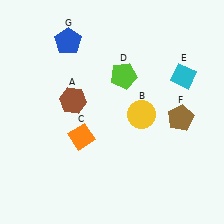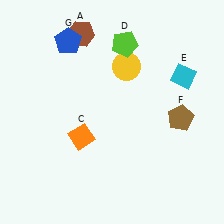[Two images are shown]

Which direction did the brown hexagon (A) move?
The brown hexagon (A) moved up.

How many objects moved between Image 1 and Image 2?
3 objects moved between the two images.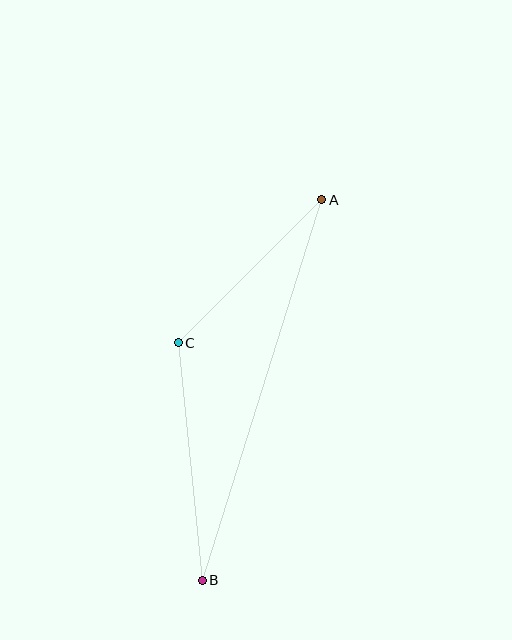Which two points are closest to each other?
Points A and C are closest to each other.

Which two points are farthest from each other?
Points A and B are farthest from each other.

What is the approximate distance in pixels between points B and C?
The distance between B and C is approximately 239 pixels.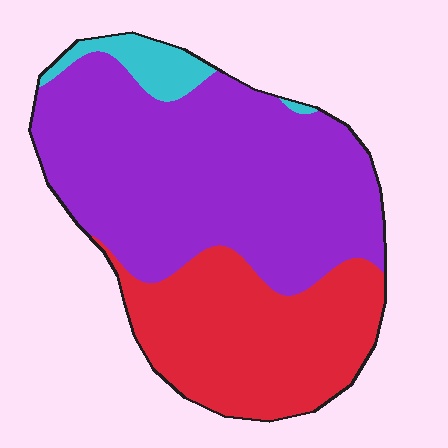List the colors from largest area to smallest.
From largest to smallest: purple, red, cyan.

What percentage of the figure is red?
Red covers about 35% of the figure.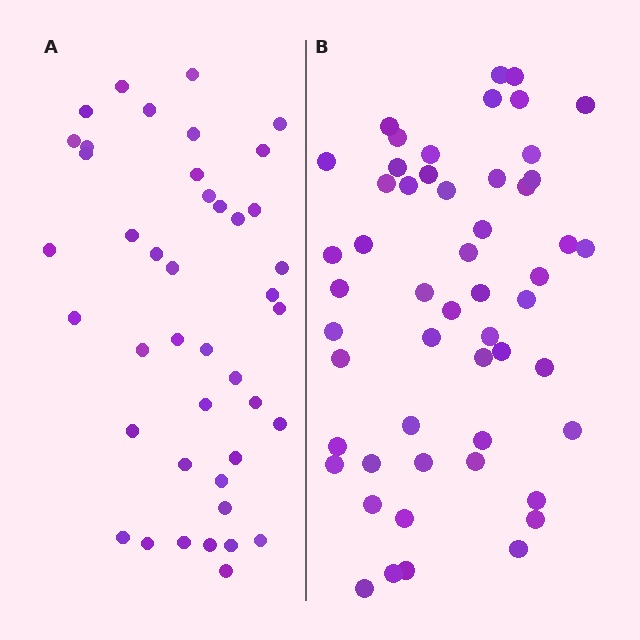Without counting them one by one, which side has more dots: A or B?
Region B (the right region) has more dots.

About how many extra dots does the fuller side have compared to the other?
Region B has roughly 12 or so more dots than region A.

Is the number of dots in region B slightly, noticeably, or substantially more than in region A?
Region B has noticeably more, but not dramatically so. The ratio is roughly 1.3 to 1.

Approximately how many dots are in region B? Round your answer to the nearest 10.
About 50 dots. (The exact count is 53, which rounds to 50.)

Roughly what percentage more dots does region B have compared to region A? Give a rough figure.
About 25% more.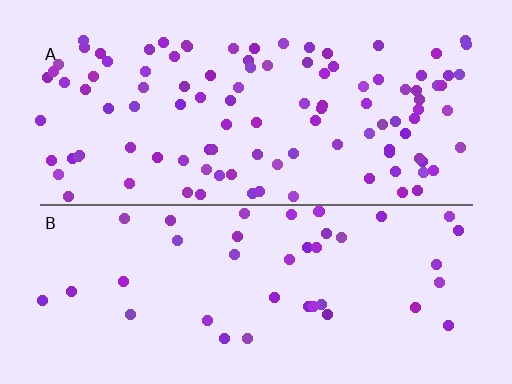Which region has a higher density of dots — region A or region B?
A (the top).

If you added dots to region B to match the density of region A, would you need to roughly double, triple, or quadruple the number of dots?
Approximately triple.